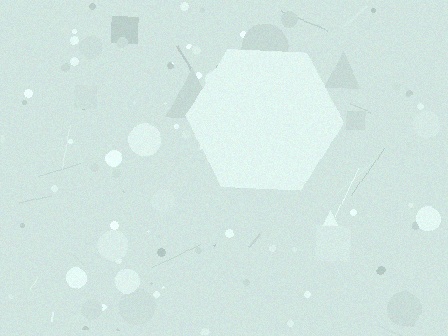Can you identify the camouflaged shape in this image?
The camouflaged shape is a hexagon.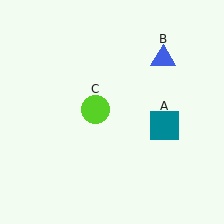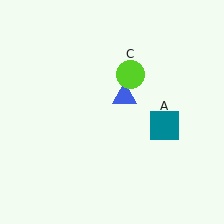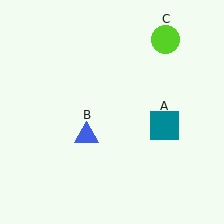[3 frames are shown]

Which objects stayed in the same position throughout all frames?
Teal square (object A) remained stationary.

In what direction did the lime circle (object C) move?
The lime circle (object C) moved up and to the right.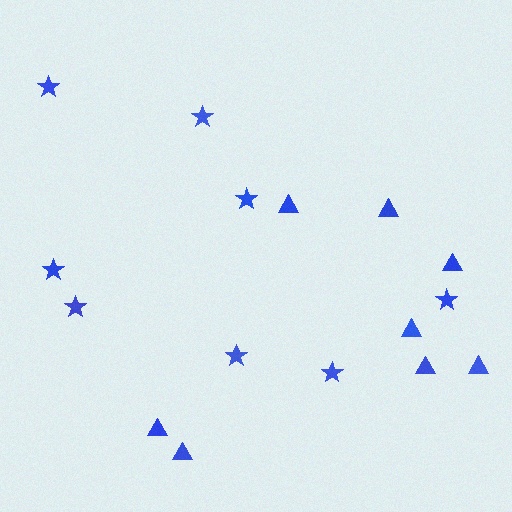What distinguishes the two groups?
There are 2 groups: one group of stars (8) and one group of triangles (8).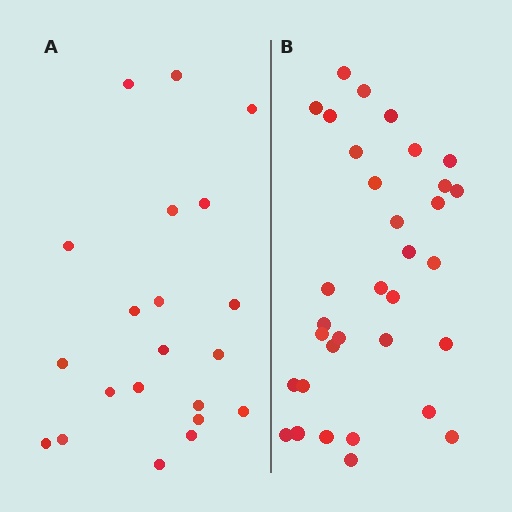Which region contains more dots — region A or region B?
Region B (the right region) has more dots.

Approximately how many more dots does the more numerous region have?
Region B has roughly 12 or so more dots than region A.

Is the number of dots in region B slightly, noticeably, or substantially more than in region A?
Region B has substantially more. The ratio is roughly 1.6 to 1.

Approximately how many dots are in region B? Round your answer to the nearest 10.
About 30 dots. (The exact count is 33, which rounds to 30.)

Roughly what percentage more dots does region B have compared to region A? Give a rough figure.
About 55% more.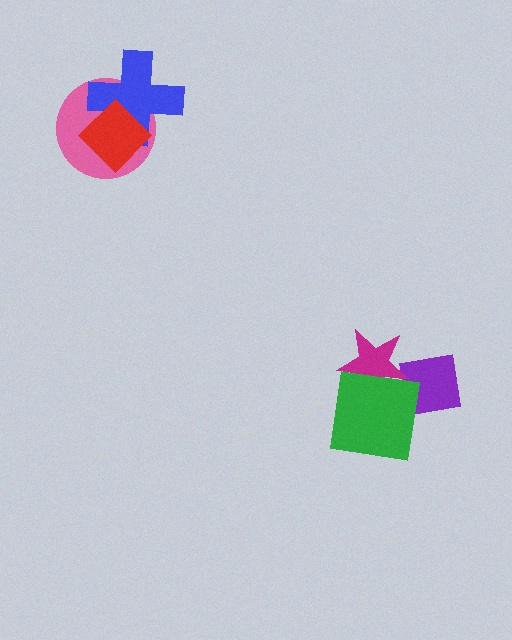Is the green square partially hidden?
No, no other shape covers it.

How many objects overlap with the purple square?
0 objects overlap with the purple square.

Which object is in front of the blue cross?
The red diamond is in front of the blue cross.